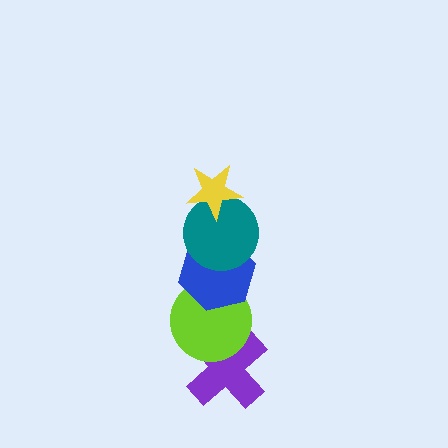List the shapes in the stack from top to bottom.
From top to bottom: the yellow star, the teal circle, the blue hexagon, the lime circle, the purple cross.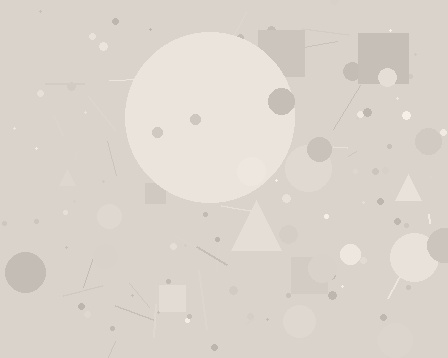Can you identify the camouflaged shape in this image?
The camouflaged shape is a circle.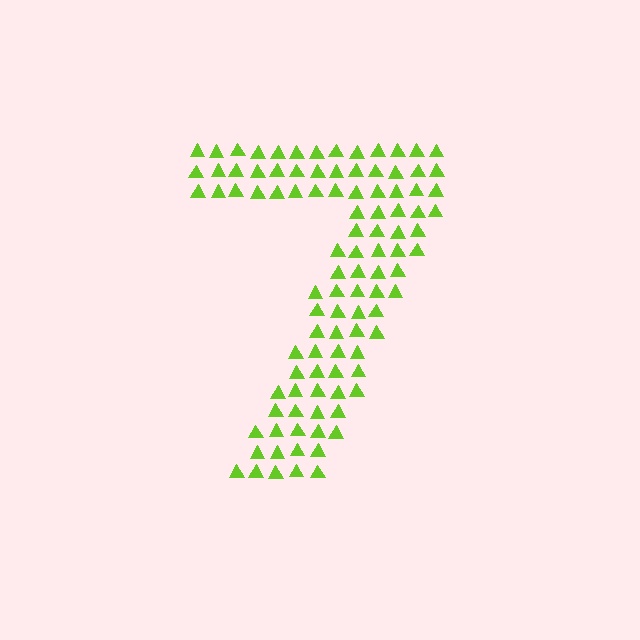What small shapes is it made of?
It is made of small triangles.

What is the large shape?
The large shape is the digit 7.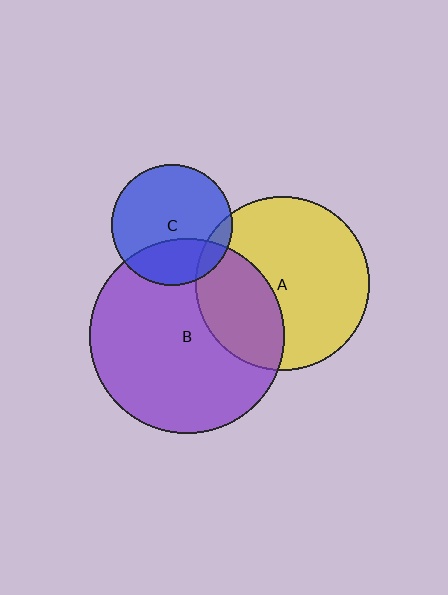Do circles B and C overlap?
Yes.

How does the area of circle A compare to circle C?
Approximately 2.1 times.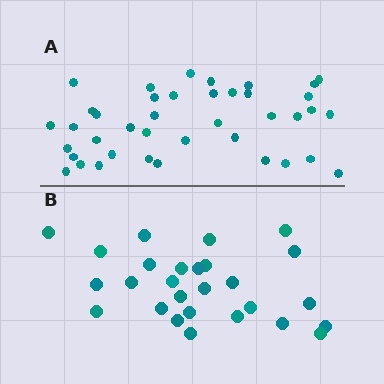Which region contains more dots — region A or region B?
Region A (the top region) has more dots.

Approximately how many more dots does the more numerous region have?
Region A has approximately 15 more dots than region B.